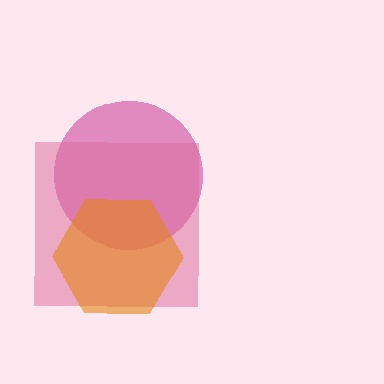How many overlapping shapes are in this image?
There are 3 overlapping shapes in the image.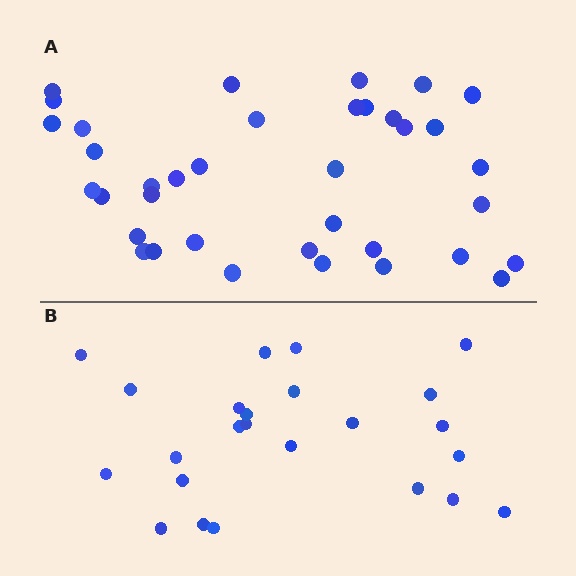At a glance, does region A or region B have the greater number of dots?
Region A (the top region) has more dots.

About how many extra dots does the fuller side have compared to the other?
Region A has approximately 15 more dots than region B.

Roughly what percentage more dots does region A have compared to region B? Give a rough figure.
About 55% more.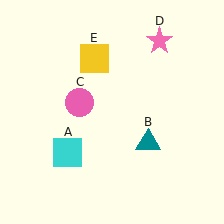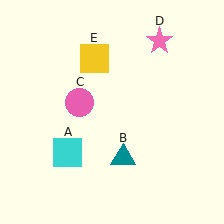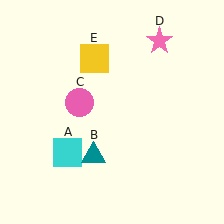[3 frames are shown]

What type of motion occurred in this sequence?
The teal triangle (object B) rotated clockwise around the center of the scene.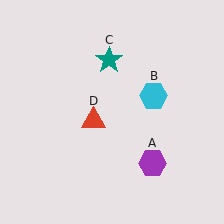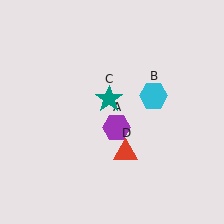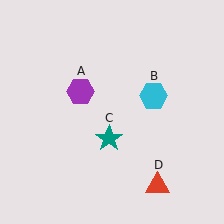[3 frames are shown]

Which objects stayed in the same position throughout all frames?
Cyan hexagon (object B) remained stationary.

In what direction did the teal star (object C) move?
The teal star (object C) moved down.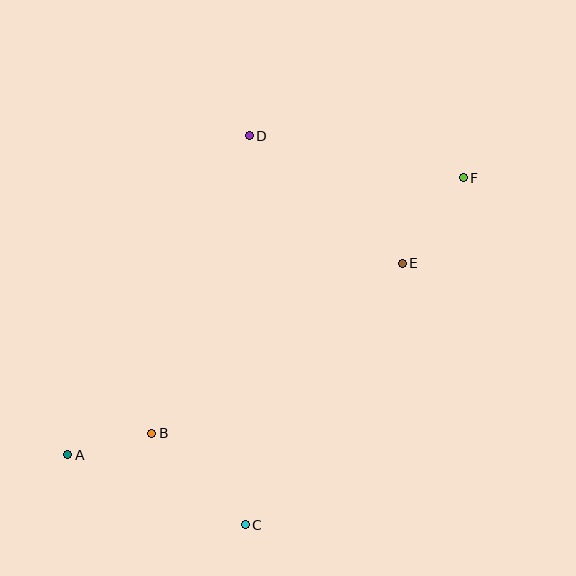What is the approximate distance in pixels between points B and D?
The distance between B and D is approximately 313 pixels.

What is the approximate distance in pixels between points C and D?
The distance between C and D is approximately 389 pixels.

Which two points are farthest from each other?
Points A and F are farthest from each other.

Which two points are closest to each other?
Points A and B are closest to each other.